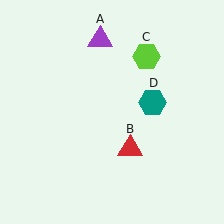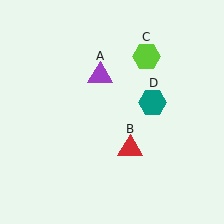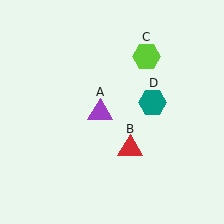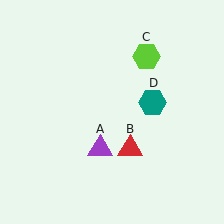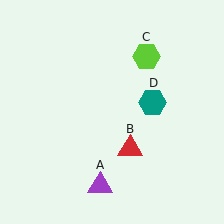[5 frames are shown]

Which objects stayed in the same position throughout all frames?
Red triangle (object B) and lime hexagon (object C) and teal hexagon (object D) remained stationary.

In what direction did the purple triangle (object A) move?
The purple triangle (object A) moved down.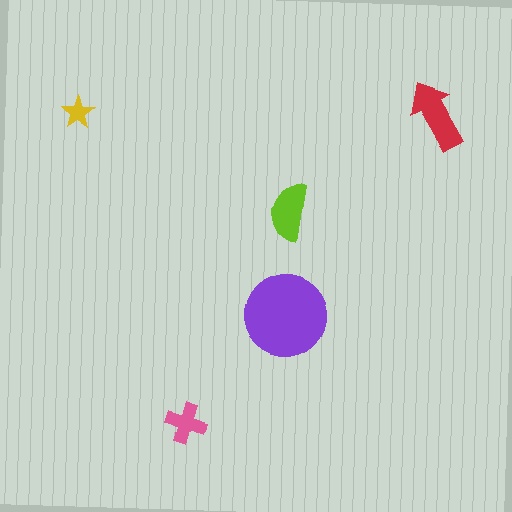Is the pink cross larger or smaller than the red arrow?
Smaller.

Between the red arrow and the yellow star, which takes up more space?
The red arrow.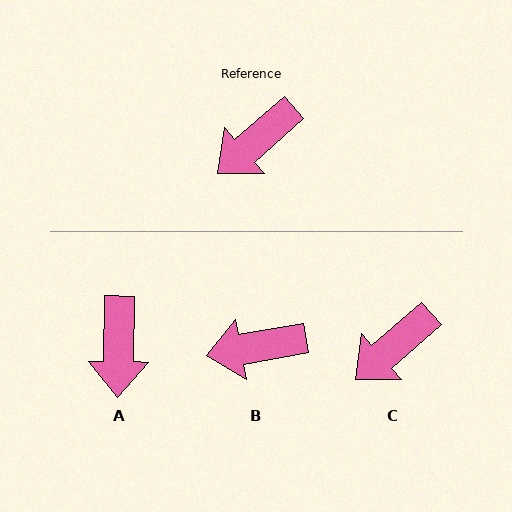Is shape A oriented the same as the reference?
No, it is off by about 48 degrees.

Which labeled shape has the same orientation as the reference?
C.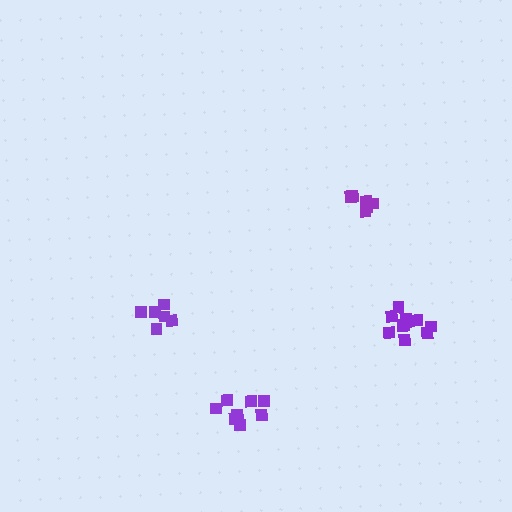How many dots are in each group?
Group 1: 8 dots, Group 2: 6 dots, Group 3: 6 dots, Group 4: 11 dots (31 total).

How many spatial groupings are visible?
There are 4 spatial groupings.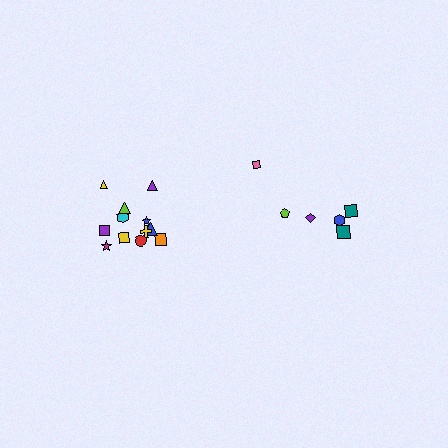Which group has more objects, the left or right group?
The left group.